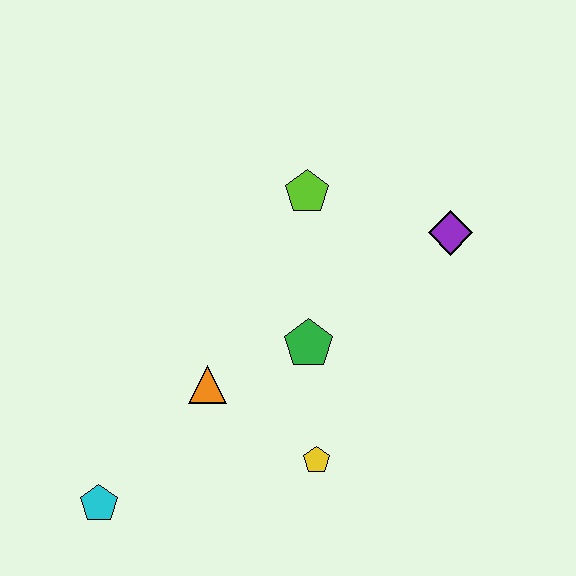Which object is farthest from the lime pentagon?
The cyan pentagon is farthest from the lime pentagon.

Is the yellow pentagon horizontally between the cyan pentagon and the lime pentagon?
No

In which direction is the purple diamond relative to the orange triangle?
The purple diamond is to the right of the orange triangle.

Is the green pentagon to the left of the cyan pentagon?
No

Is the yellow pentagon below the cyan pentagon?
No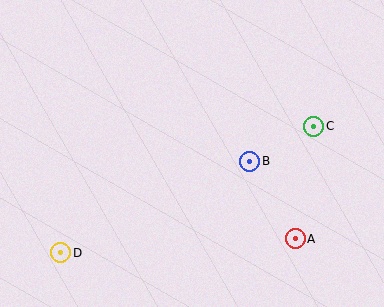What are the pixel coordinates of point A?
Point A is at (295, 239).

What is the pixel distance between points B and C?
The distance between B and C is 73 pixels.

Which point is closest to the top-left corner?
Point D is closest to the top-left corner.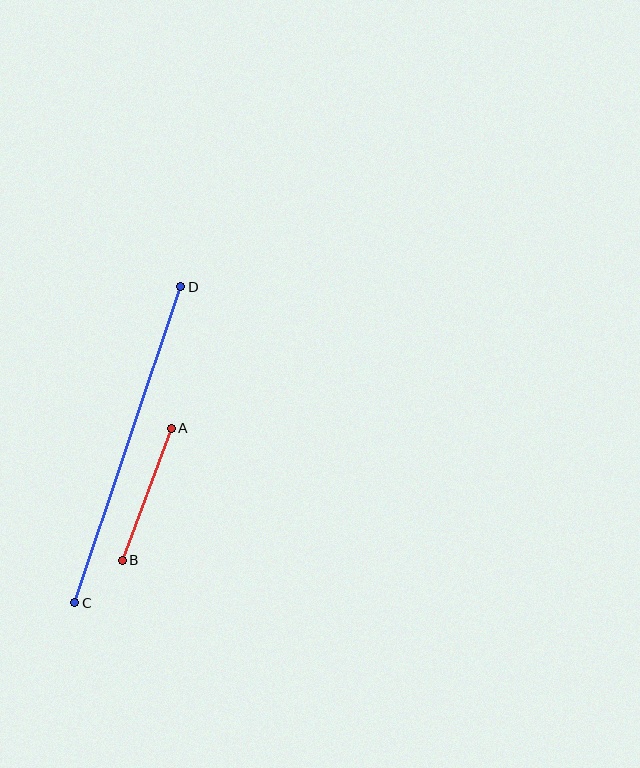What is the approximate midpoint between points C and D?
The midpoint is at approximately (128, 445) pixels.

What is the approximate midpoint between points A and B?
The midpoint is at approximately (147, 494) pixels.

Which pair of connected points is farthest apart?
Points C and D are farthest apart.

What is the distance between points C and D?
The distance is approximately 334 pixels.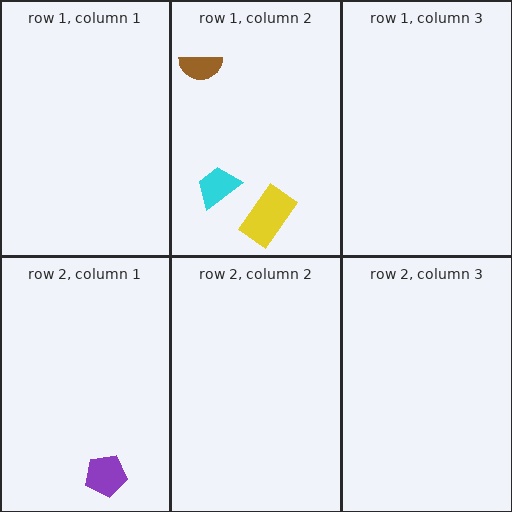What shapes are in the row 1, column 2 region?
The cyan trapezoid, the yellow rectangle, the brown semicircle.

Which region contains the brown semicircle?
The row 1, column 2 region.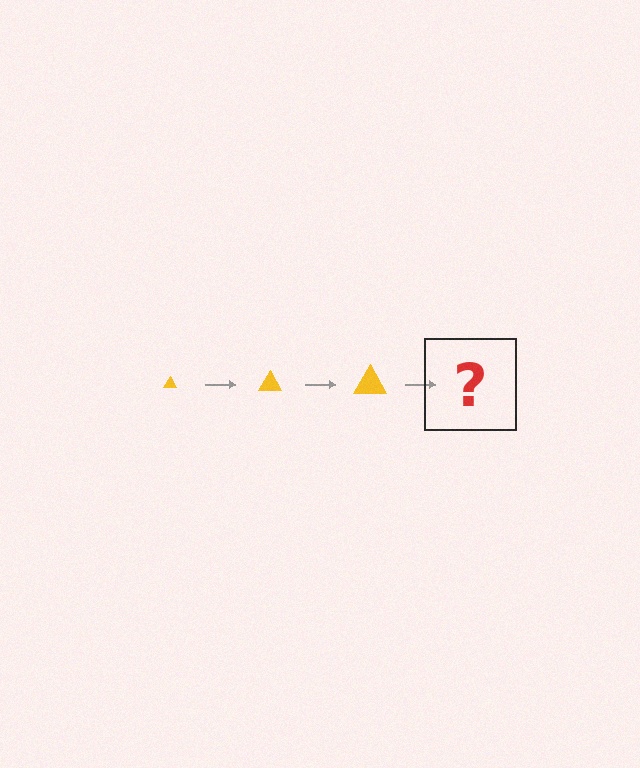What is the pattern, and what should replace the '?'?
The pattern is that the triangle gets progressively larger each step. The '?' should be a yellow triangle, larger than the previous one.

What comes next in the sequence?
The next element should be a yellow triangle, larger than the previous one.